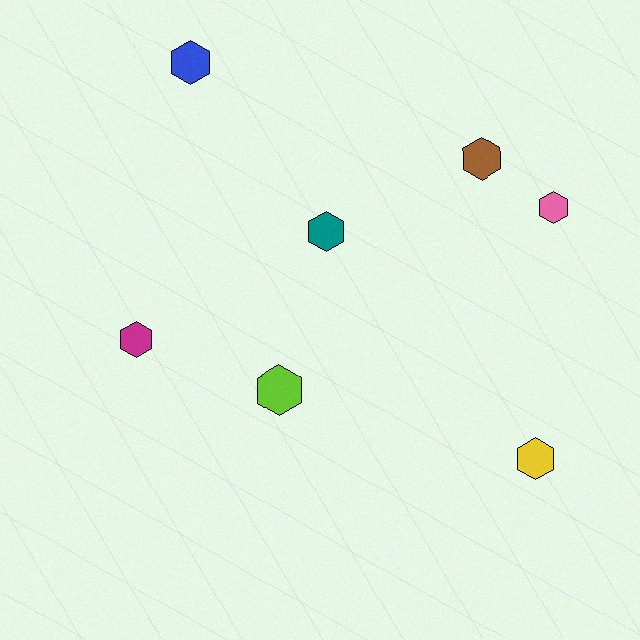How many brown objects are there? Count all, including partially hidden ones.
There is 1 brown object.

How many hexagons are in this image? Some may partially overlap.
There are 7 hexagons.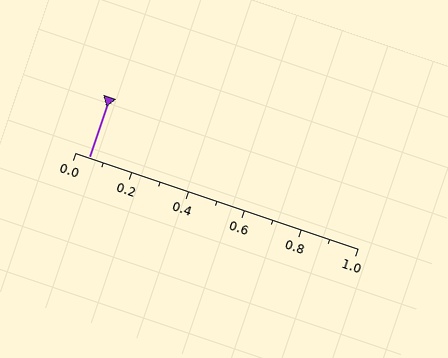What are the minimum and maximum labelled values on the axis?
The axis runs from 0.0 to 1.0.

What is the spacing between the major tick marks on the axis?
The major ticks are spaced 0.2 apart.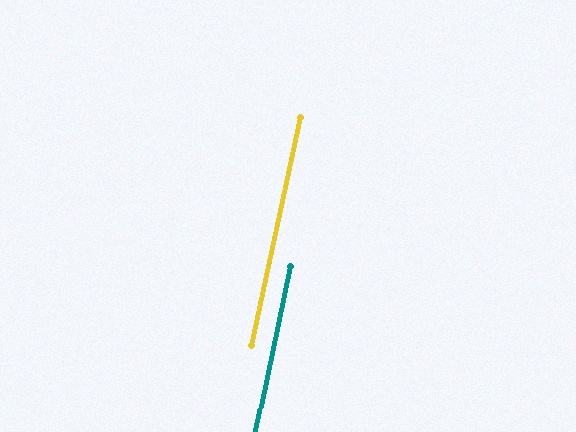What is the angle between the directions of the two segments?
Approximately 0 degrees.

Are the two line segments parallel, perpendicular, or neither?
Parallel — their directions differ by only 0.3°.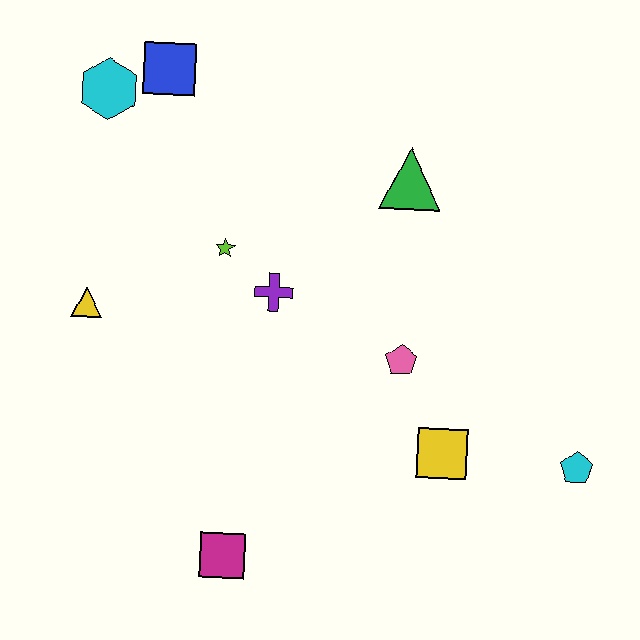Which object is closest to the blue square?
The cyan hexagon is closest to the blue square.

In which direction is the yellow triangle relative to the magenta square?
The yellow triangle is above the magenta square.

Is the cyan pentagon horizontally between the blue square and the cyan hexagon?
No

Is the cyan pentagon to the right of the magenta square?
Yes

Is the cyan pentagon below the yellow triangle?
Yes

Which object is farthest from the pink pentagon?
The cyan hexagon is farthest from the pink pentagon.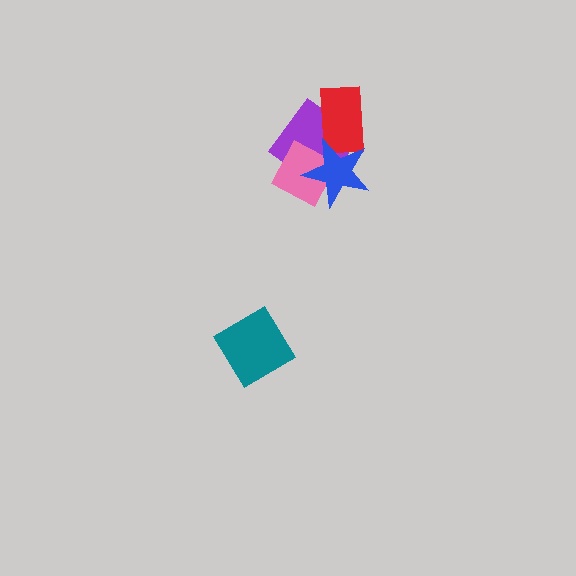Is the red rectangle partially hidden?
Yes, it is partially covered by another shape.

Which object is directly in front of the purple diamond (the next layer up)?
The red rectangle is directly in front of the purple diamond.